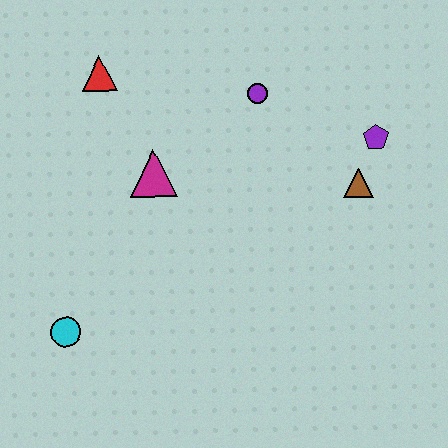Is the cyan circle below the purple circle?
Yes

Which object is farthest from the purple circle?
The cyan circle is farthest from the purple circle.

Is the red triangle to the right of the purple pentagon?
No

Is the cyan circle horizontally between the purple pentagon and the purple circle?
No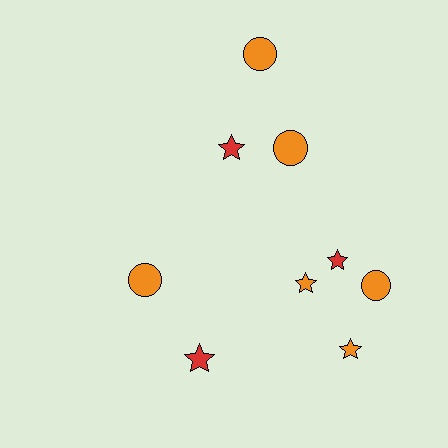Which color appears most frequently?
Orange, with 6 objects.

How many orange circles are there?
There are 4 orange circles.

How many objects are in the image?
There are 9 objects.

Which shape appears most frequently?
Star, with 5 objects.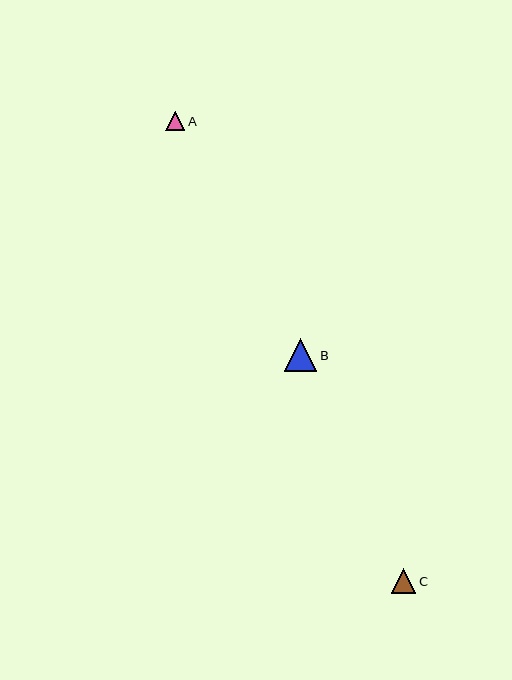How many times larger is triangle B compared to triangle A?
Triangle B is approximately 1.7 times the size of triangle A.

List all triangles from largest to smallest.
From largest to smallest: B, C, A.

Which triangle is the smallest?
Triangle A is the smallest with a size of approximately 19 pixels.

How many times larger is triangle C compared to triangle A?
Triangle C is approximately 1.3 times the size of triangle A.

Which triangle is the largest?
Triangle B is the largest with a size of approximately 32 pixels.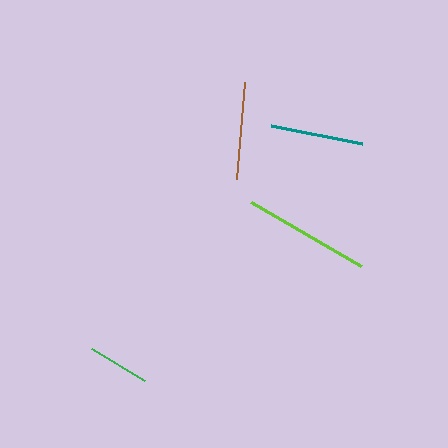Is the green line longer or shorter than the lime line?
The lime line is longer than the green line.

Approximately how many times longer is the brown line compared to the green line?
The brown line is approximately 1.6 times the length of the green line.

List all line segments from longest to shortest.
From longest to shortest: lime, brown, teal, green.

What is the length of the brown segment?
The brown segment is approximately 97 pixels long.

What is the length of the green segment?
The green segment is approximately 62 pixels long.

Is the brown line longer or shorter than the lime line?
The lime line is longer than the brown line.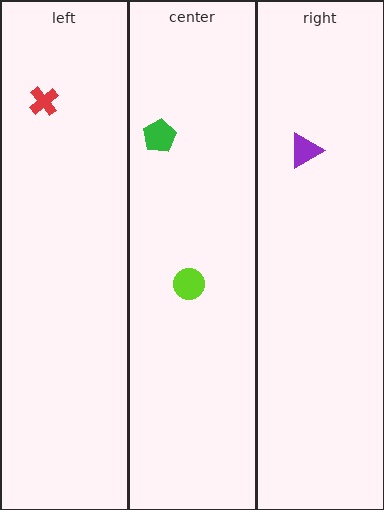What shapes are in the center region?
The lime circle, the green pentagon.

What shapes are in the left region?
The red cross.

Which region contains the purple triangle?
The right region.